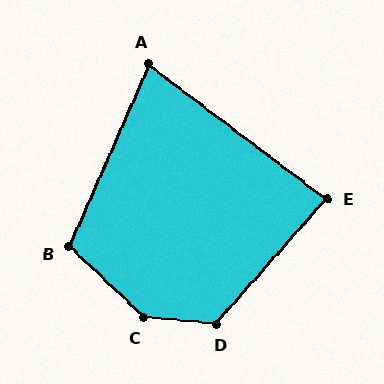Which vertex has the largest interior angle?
C, at approximately 142 degrees.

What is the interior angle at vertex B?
Approximately 110 degrees (obtuse).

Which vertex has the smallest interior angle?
A, at approximately 77 degrees.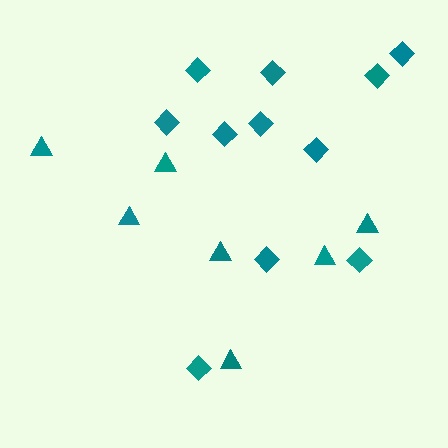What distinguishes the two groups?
There are 2 groups: one group of triangles (7) and one group of diamonds (11).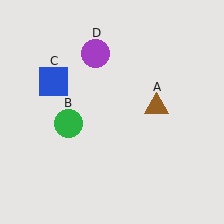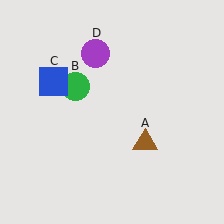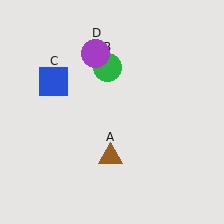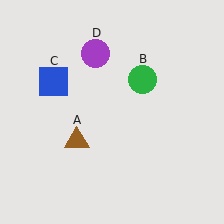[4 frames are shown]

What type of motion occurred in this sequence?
The brown triangle (object A), green circle (object B) rotated clockwise around the center of the scene.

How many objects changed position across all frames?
2 objects changed position: brown triangle (object A), green circle (object B).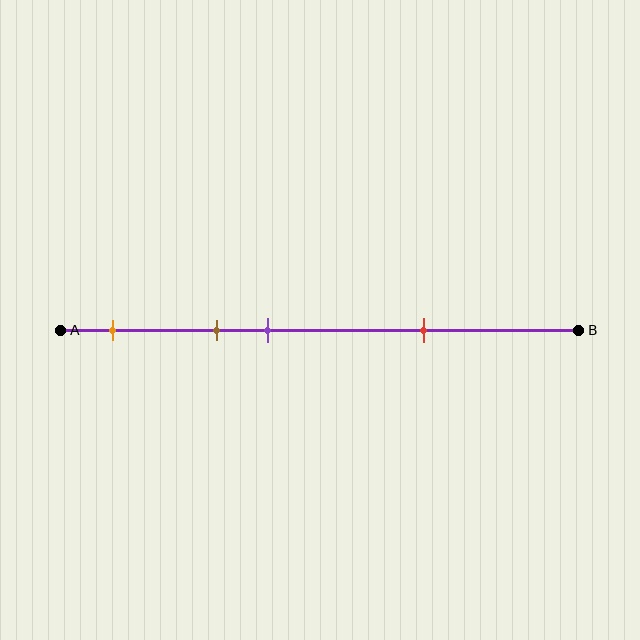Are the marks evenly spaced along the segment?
No, the marks are not evenly spaced.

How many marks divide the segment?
There are 4 marks dividing the segment.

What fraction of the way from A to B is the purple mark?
The purple mark is approximately 40% (0.4) of the way from A to B.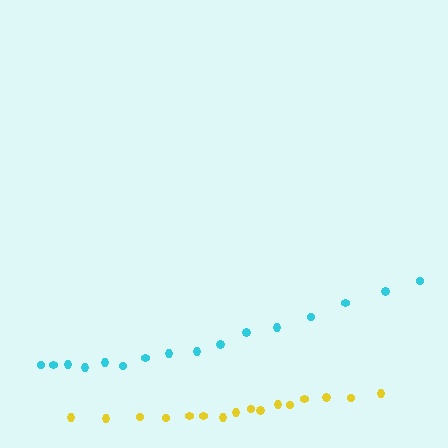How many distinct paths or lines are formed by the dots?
There are 2 distinct paths.